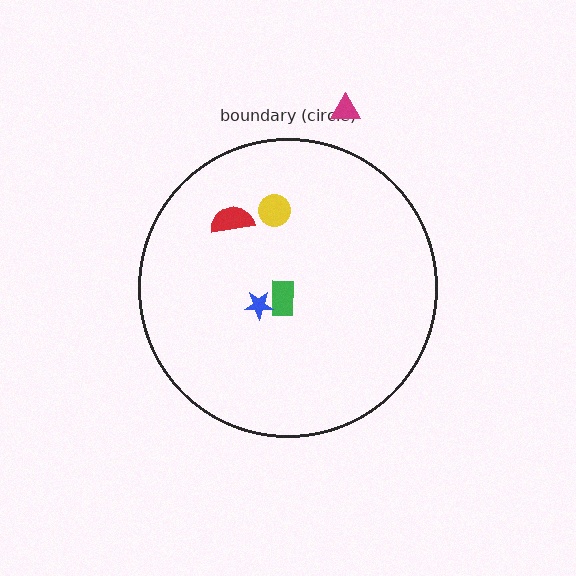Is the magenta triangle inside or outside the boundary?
Outside.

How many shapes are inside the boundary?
4 inside, 1 outside.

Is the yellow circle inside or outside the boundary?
Inside.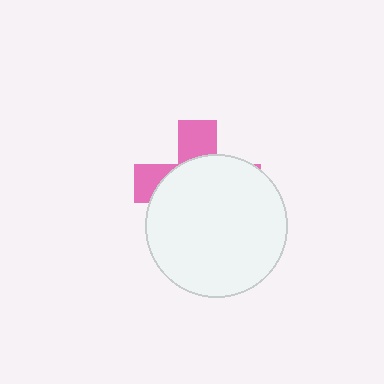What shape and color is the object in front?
The object in front is a white circle.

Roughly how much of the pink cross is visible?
A small part of it is visible (roughly 31%).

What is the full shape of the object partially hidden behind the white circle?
The partially hidden object is a pink cross.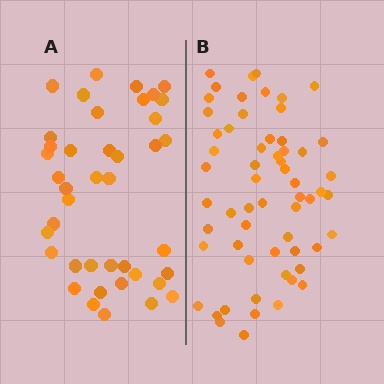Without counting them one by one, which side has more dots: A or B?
Region B (the right region) has more dots.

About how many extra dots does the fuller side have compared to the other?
Region B has approximately 20 more dots than region A.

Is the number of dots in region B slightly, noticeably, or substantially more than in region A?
Region B has substantially more. The ratio is roughly 1.5 to 1.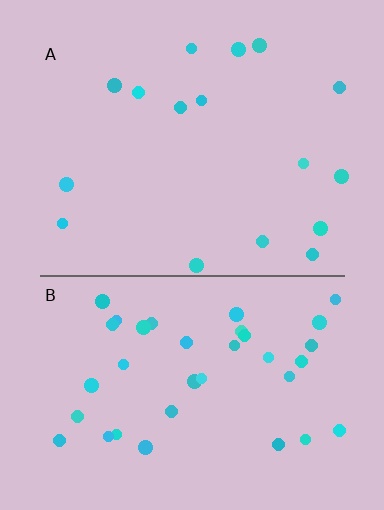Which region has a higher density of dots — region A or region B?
B (the bottom).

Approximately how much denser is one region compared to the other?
Approximately 2.2× — region B over region A.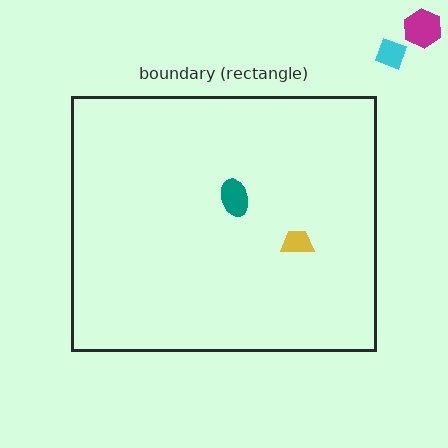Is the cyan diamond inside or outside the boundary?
Outside.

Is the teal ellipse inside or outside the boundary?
Inside.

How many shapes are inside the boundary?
2 inside, 2 outside.